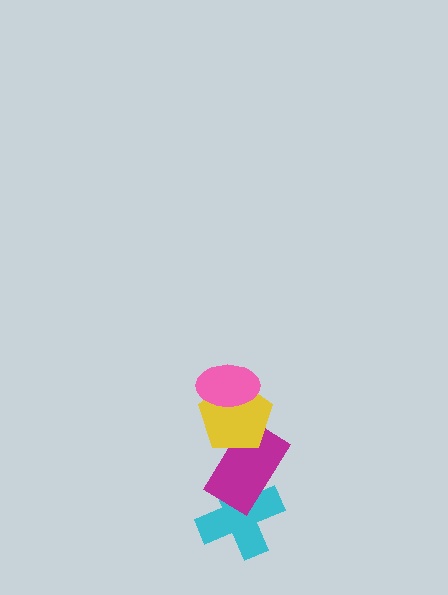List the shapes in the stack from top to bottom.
From top to bottom: the pink ellipse, the yellow pentagon, the magenta rectangle, the cyan cross.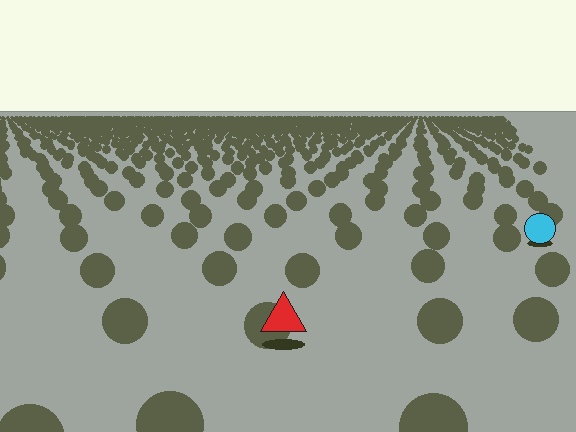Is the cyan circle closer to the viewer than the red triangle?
No. The red triangle is closer — you can tell from the texture gradient: the ground texture is coarser near it.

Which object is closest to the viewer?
The red triangle is closest. The texture marks near it are larger and more spread out.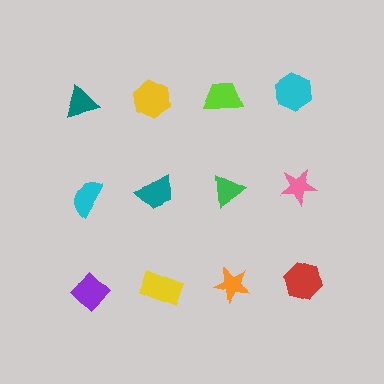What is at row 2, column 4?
A pink star.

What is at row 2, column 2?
A teal trapezoid.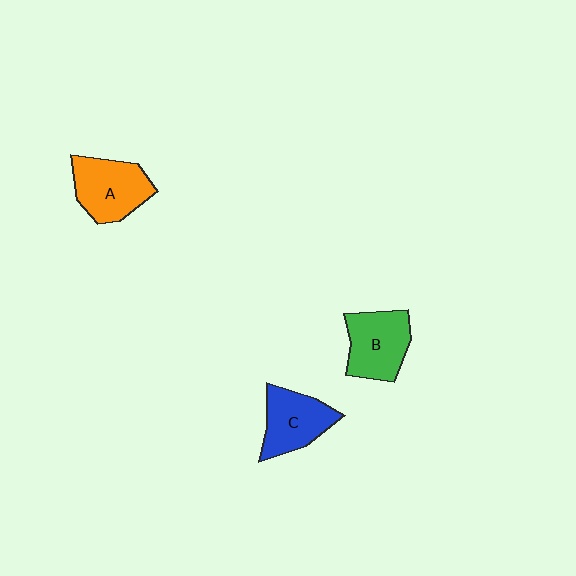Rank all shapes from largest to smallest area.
From largest to smallest: A (orange), B (green), C (blue).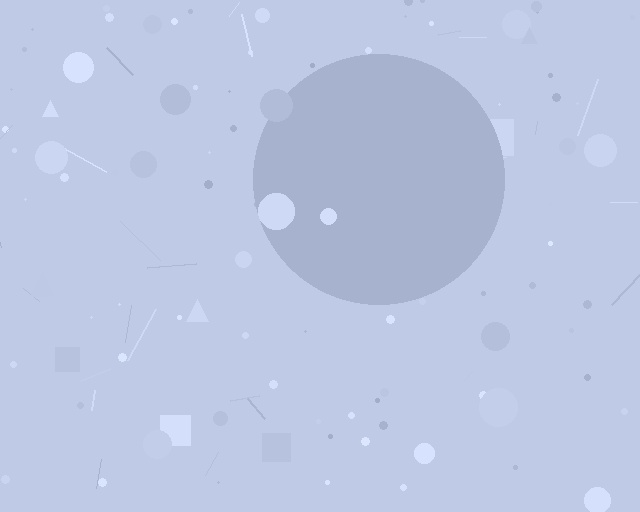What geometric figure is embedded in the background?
A circle is embedded in the background.